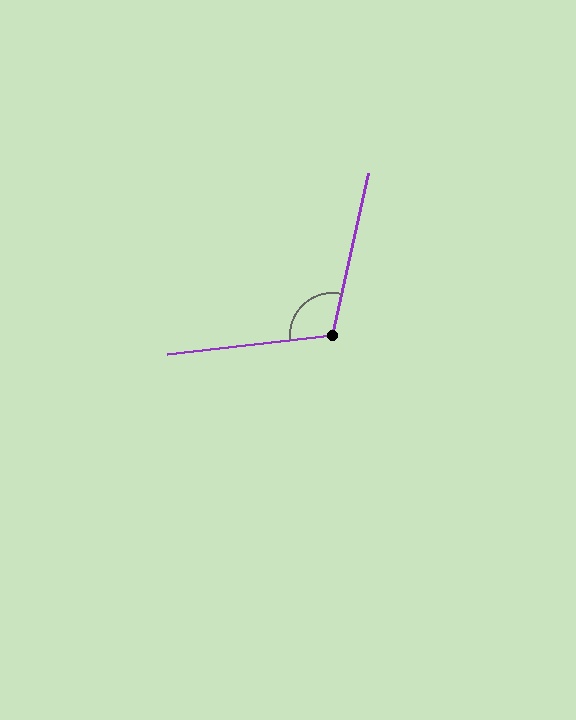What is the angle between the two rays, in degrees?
Approximately 109 degrees.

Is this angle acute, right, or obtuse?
It is obtuse.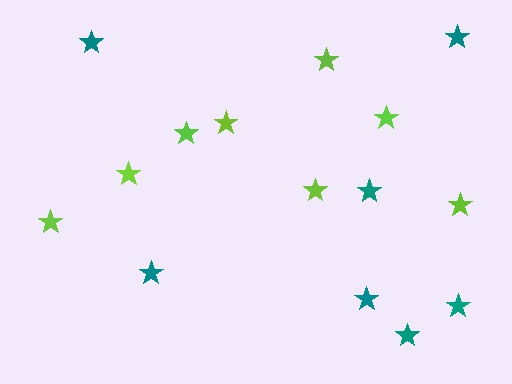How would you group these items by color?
There are 2 groups: one group of lime stars (8) and one group of teal stars (7).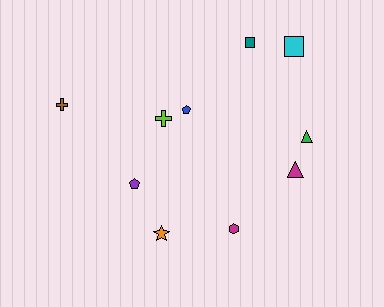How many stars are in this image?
There is 1 star.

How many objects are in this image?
There are 10 objects.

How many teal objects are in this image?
There is 1 teal object.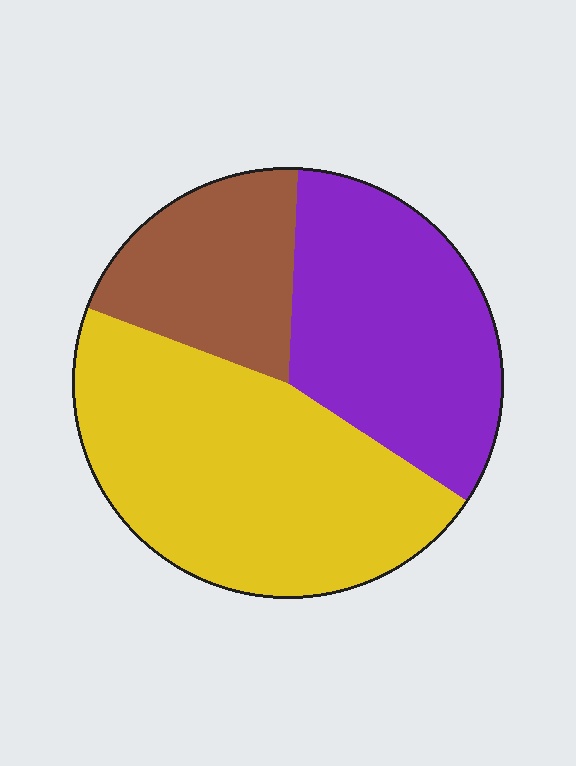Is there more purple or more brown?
Purple.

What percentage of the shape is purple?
Purple covers around 35% of the shape.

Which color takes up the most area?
Yellow, at roughly 45%.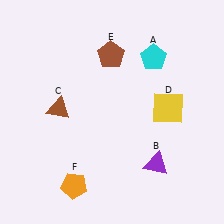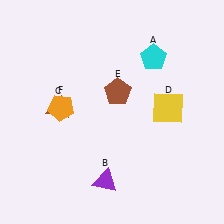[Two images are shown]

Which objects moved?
The objects that moved are: the purple triangle (B), the brown pentagon (E), the orange pentagon (F).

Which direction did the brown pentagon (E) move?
The brown pentagon (E) moved down.